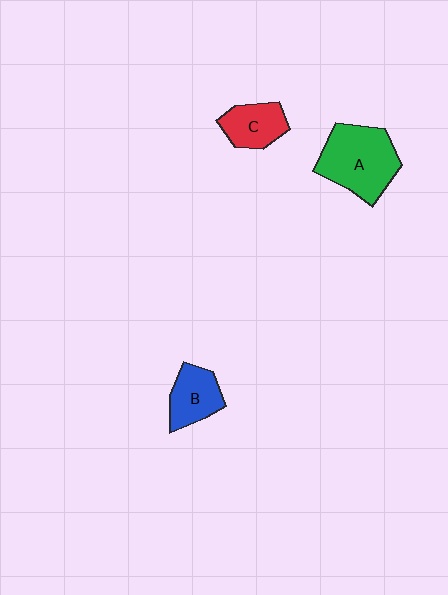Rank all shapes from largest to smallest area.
From largest to smallest: A (green), B (blue), C (red).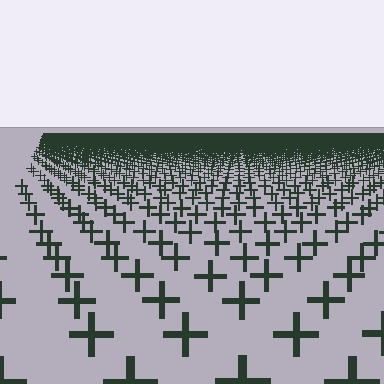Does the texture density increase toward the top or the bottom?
Density increases toward the top.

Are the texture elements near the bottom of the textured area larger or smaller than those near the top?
Larger. Near the bottom, elements are closer to the viewer and appear at a bigger on-screen size.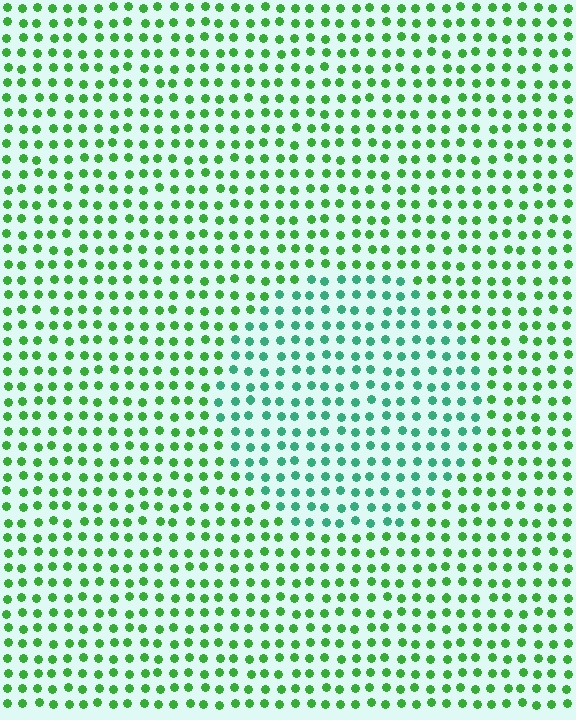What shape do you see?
I see a circle.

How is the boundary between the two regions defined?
The boundary is defined purely by a slight shift in hue (about 36 degrees). Spacing, size, and orientation are identical on both sides.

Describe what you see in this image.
The image is filled with small green elements in a uniform arrangement. A circle-shaped region is visible where the elements are tinted to a slightly different hue, forming a subtle color boundary.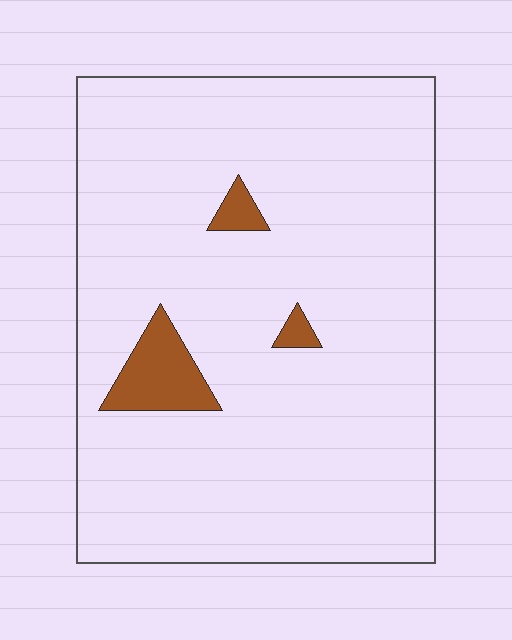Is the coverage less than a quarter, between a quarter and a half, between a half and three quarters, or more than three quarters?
Less than a quarter.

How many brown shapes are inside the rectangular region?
3.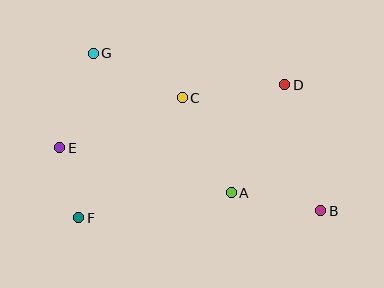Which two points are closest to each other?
Points E and F are closest to each other.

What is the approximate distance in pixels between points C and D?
The distance between C and D is approximately 103 pixels.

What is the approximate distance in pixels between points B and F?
The distance between B and F is approximately 242 pixels.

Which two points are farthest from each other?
Points B and G are farthest from each other.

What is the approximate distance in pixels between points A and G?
The distance between A and G is approximately 196 pixels.